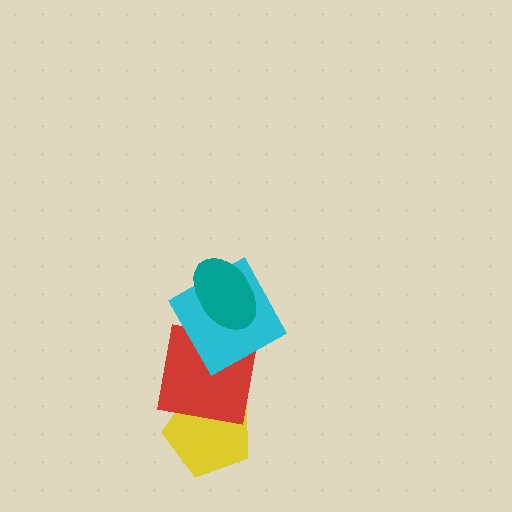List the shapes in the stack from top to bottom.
From top to bottom: the teal ellipse, the cyan square, the red square, the yellow pentagon.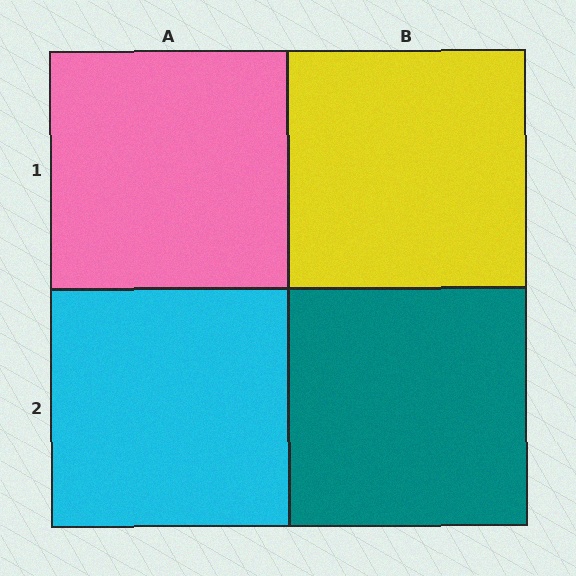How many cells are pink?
1 cell is pink.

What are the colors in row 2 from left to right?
Cyan, teal.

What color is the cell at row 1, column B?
Yellow.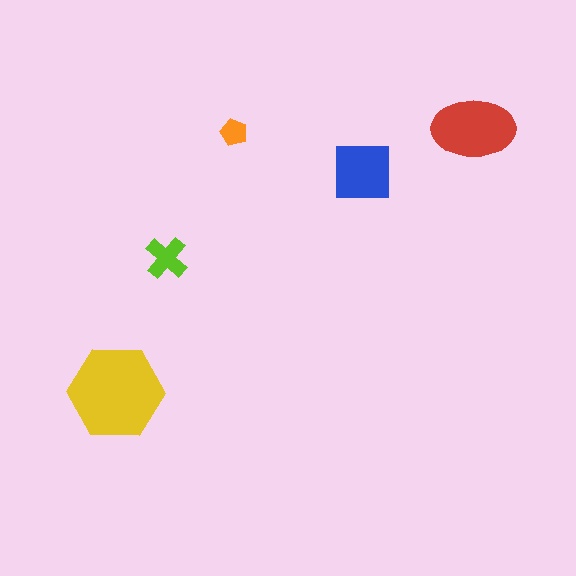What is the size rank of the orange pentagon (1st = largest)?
5th.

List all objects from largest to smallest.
The yellow hexagon, the red ellipse, the blue square, the lime cross, the orange pentagon.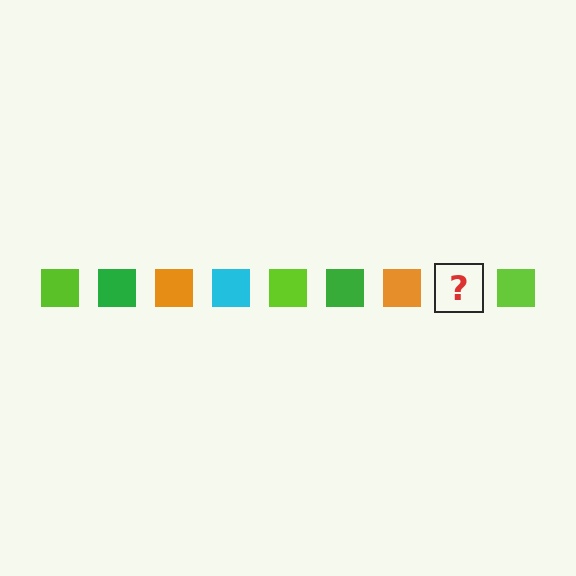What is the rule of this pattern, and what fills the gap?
The rule is that the pattern cycles through lime, green, orange, cyan squares. The gap should be filled with a cyan square.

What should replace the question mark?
The question mark should be replaced with a cyan square.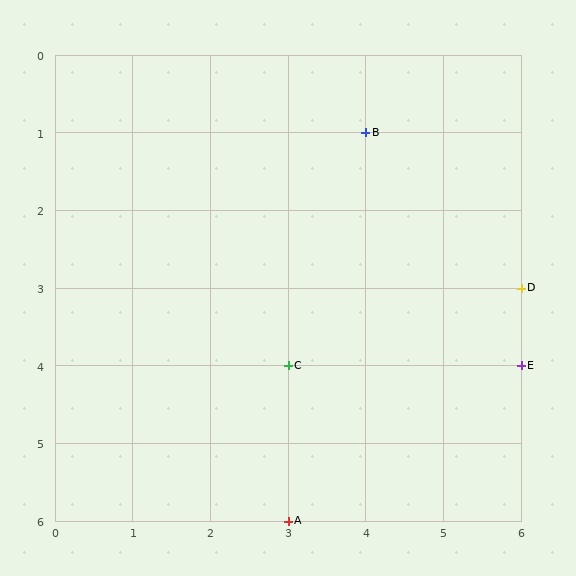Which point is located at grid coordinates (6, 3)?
Point D is at (6, 3).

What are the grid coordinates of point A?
Point A is at grid coordinates (3, 6).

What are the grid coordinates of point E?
Point E is at grid coordinates (6, 4).